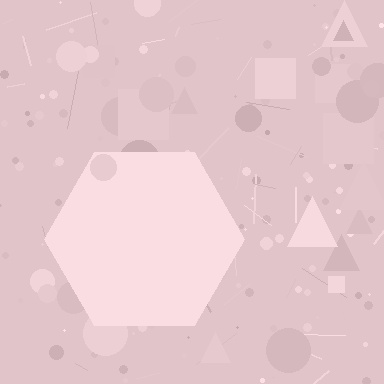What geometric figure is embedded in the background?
A hexagon is embedded in the background.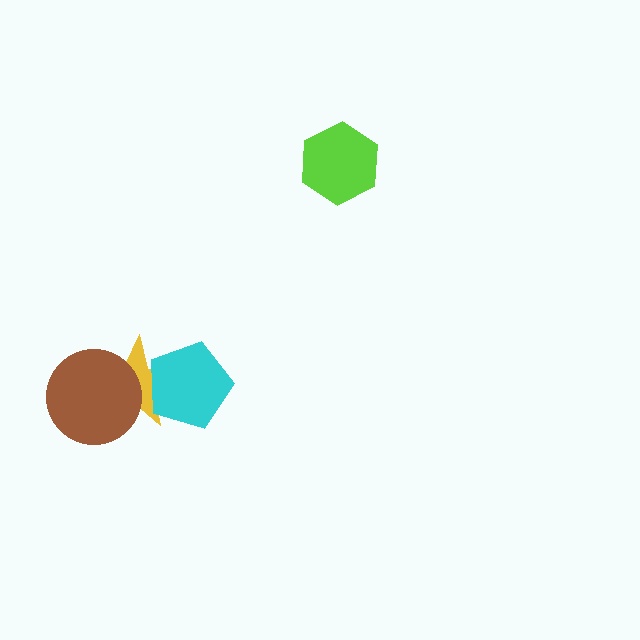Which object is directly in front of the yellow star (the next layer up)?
The brown circle is directly in front of the yellow star.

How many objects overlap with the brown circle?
1 object overlaps with the brown circle.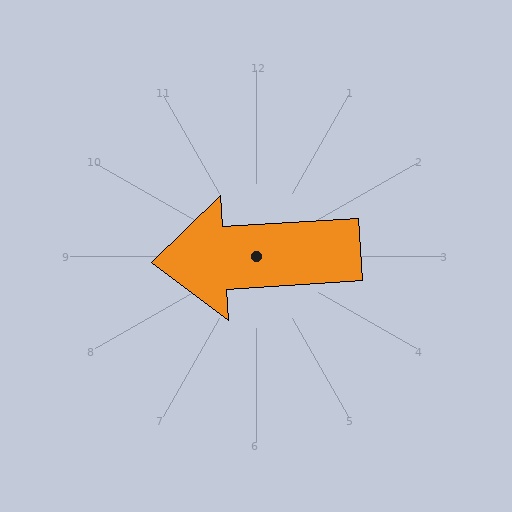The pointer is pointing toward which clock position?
Roughly 9 o'clock.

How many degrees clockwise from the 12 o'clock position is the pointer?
Approximately 266 degrees.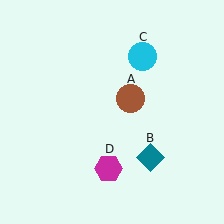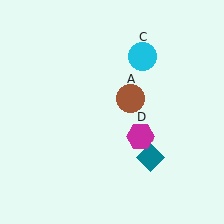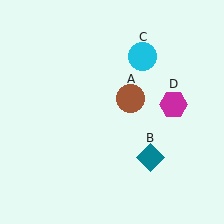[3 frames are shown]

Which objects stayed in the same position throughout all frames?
Brown circle (object A) and teal diamond (object B) and cyan circle (object C) remained stationary.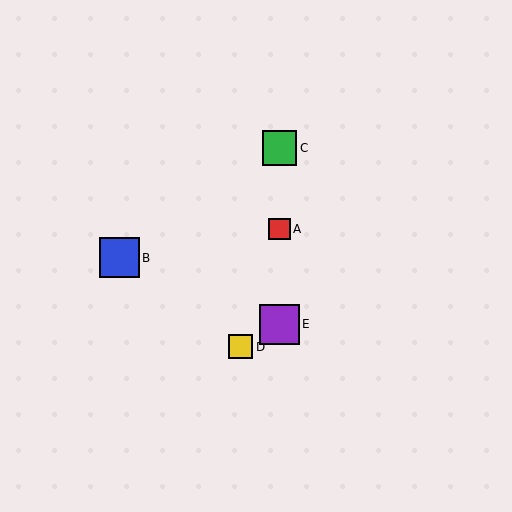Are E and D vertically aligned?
No, E is at x≈279 and D is at x≈241.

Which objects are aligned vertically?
Objects A, C, E are aligned vertically.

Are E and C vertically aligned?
Yes, both are at x≈279.